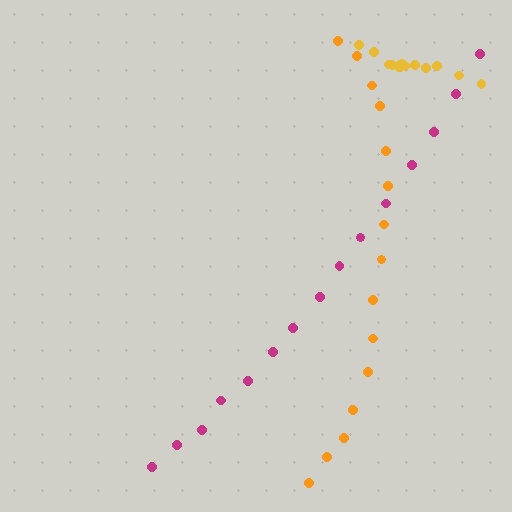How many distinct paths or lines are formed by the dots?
There are 3 distinct paths.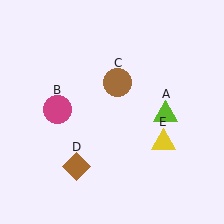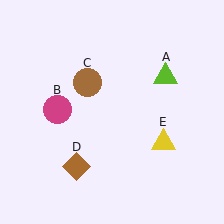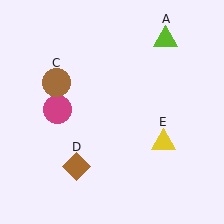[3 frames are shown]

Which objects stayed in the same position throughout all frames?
Magenta circle (object B) and brown diamond (object D) and yellow triangle (object E) remained stationary.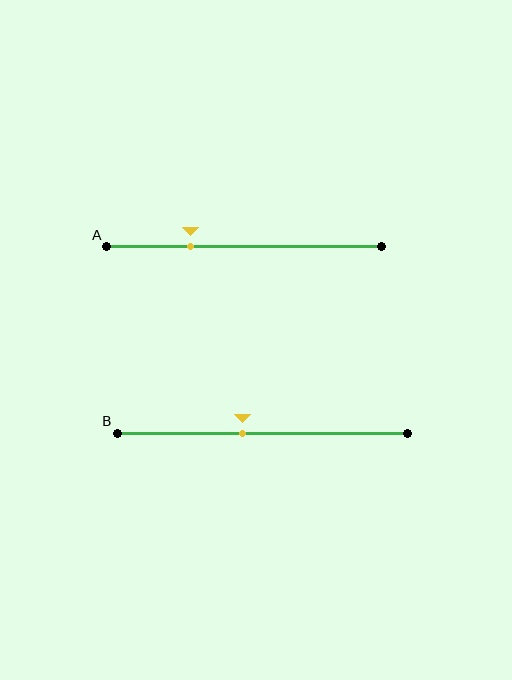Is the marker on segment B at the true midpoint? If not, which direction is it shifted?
No, the marker on segment B is shifted to the left by about 7% of the segment length.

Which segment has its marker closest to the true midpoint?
Segment B has its marker closest to the true midpoint.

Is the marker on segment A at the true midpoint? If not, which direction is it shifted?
No, the marker on segment A is shifted to the left by about 20% of the segment length.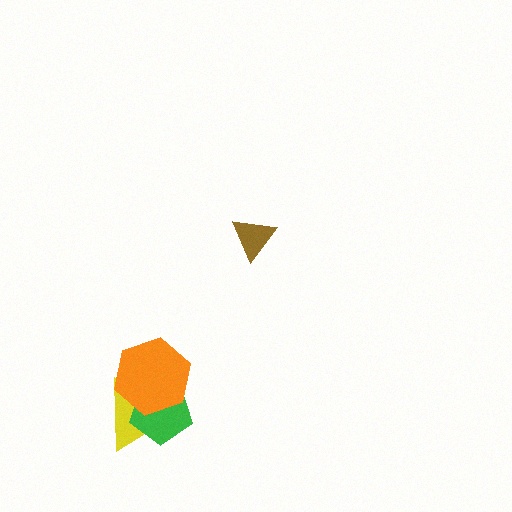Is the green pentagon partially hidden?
Yes, it is partially covered by another shape.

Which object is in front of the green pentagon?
The orange hexagon is in front of the green pentagon.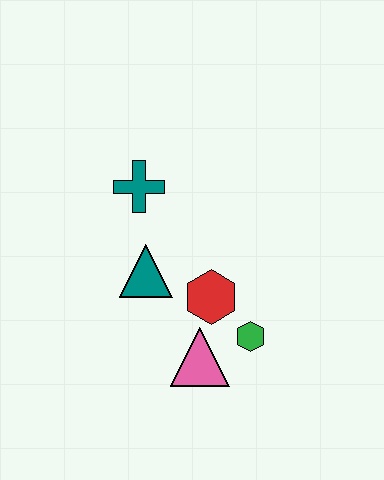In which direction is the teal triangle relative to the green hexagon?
The teal triangle is to the left of the green hexagon.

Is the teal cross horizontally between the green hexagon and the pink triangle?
No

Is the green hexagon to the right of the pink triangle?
Yes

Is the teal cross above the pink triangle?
Yes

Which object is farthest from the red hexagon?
The teal cross is farthest from the red hexagon.